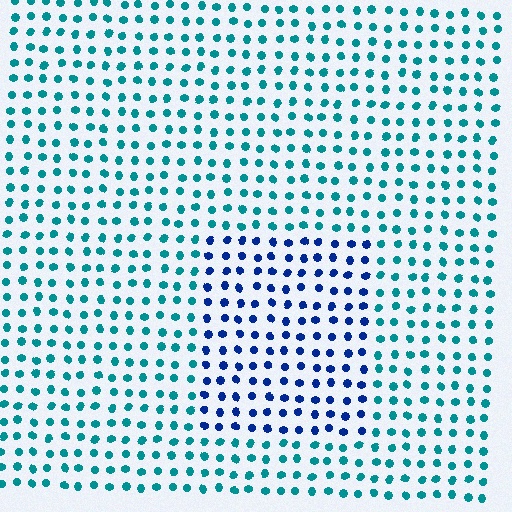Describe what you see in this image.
The image is filled with small teal elements in a uniform arrangement. A rectangle-shaped region is visible where the elements are tinted to a slightly different hue, forming a subtle color boundary.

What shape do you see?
I see a rectangle.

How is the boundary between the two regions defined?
The boundary is defined purely by a slight shift in hue (about 43 degrees). Spacing, size, and orientation are identical on both sides.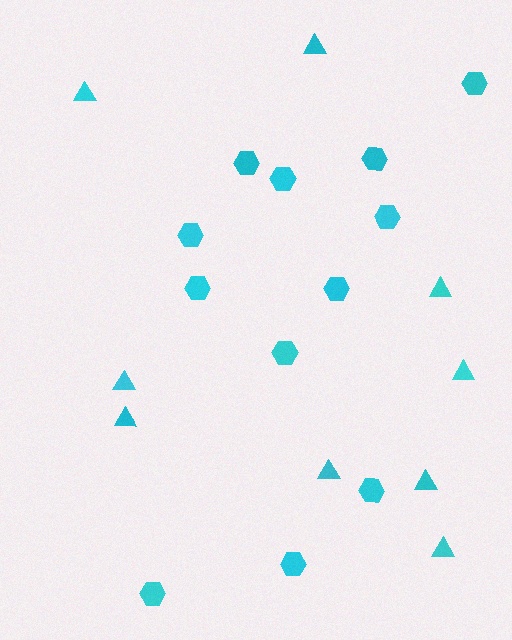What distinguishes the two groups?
There are 2 groups: one group of hexagons (12) and one group of triangles (9).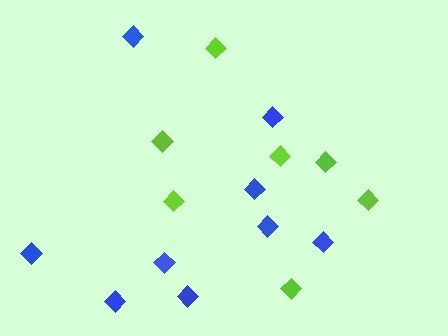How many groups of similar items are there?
There are 2 groups: one group of blue diamonds (9) and one group of lime diamonds (7).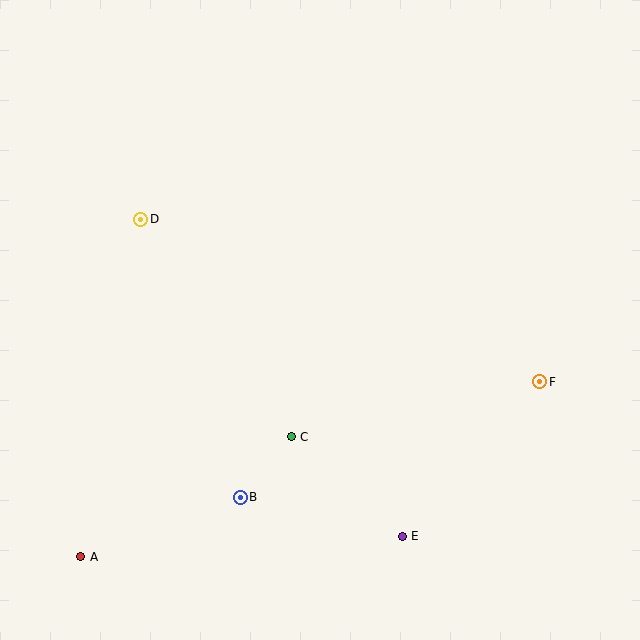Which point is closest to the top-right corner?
Point F is closest to the top-right corner.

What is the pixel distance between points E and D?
The distance between E and D is 411 pixels.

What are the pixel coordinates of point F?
Point F is at (540, 382).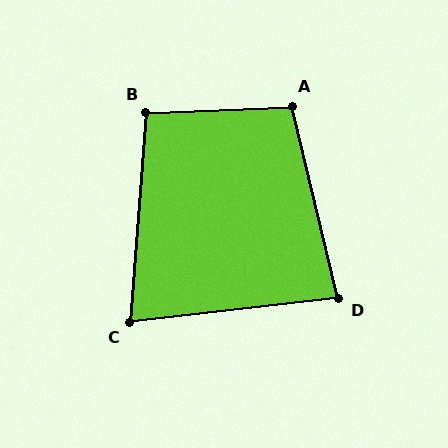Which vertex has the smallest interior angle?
C, at approximately 79 degrees.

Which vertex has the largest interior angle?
A, at approximately 101 degrees.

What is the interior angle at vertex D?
Approximately 83 degrees (acute).